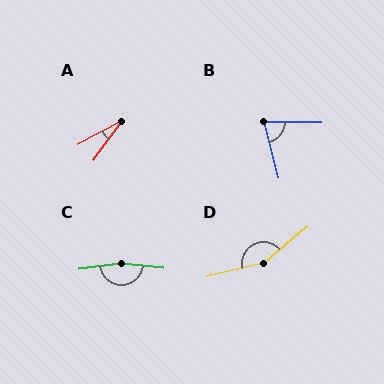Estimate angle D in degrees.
Approximately 153 degrees.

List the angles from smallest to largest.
A (26°), B (75°), D (153°), C (166°).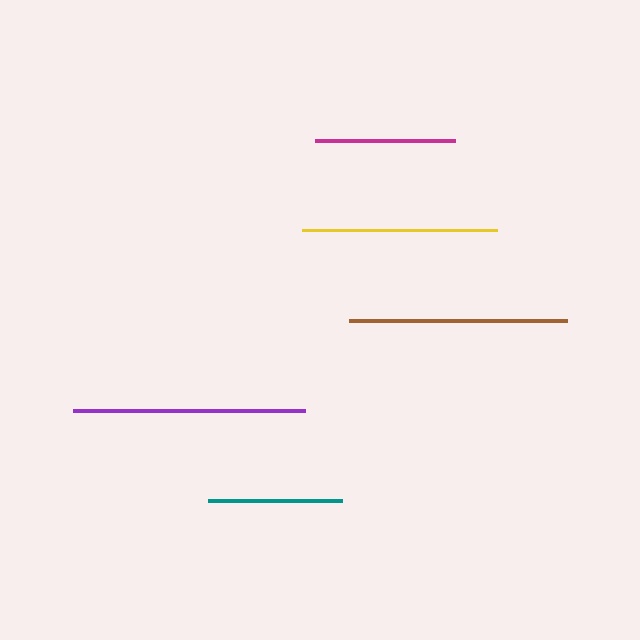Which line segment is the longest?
The purple line is the longest at approximately 232 pixels.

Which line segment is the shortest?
The teal line is the shortest at approximately 133 pixels.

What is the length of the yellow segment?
The yellow segment is approximately 195 pixels long.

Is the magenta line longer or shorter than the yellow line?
The yellow line is longer than the magenta line.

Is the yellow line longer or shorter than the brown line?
The brown line is longer than the yellow line.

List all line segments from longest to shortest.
From longest to shortest: purple, brown, yellow, magenta, teal.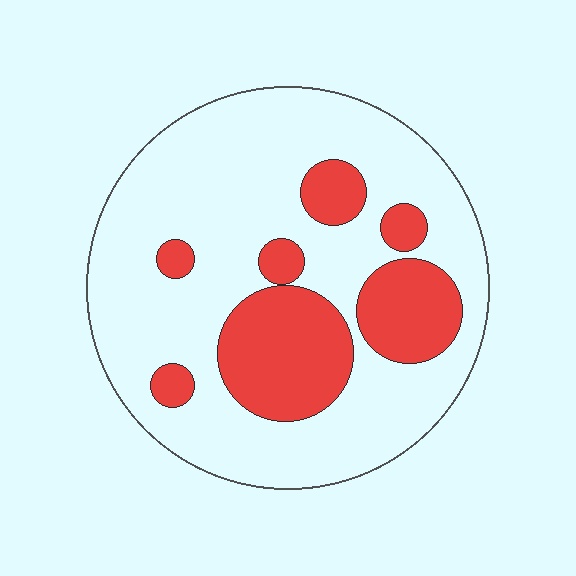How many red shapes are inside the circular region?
7.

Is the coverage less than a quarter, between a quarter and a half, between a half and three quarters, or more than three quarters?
Between a quarter and a half.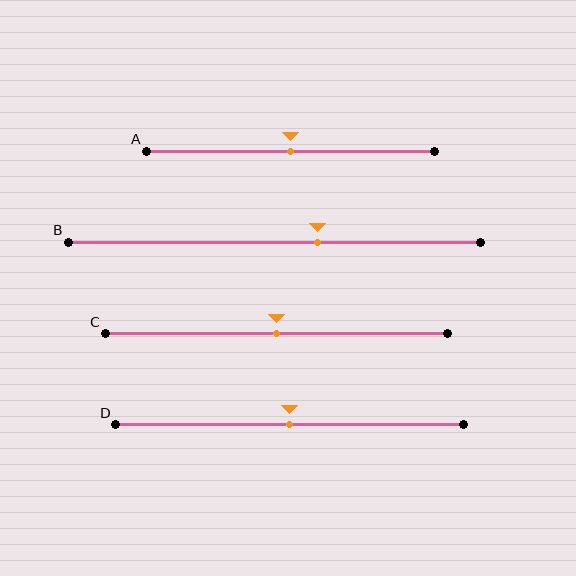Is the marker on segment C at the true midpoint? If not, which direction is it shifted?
Yes, the marker on segment C is at the true midpoint.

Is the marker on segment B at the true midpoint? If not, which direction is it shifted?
No, the marker on segment B is shifted to the right by about 10% of the segment length.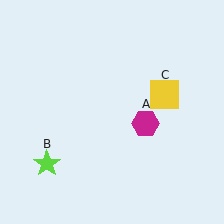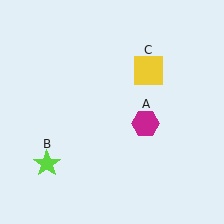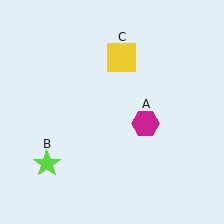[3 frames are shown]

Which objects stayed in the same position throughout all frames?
Magenta hexagon (object A) and lime star (object B) remained stationary.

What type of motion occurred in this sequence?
The yellow square (object C) rotated counterclockwise around the center of the scene.